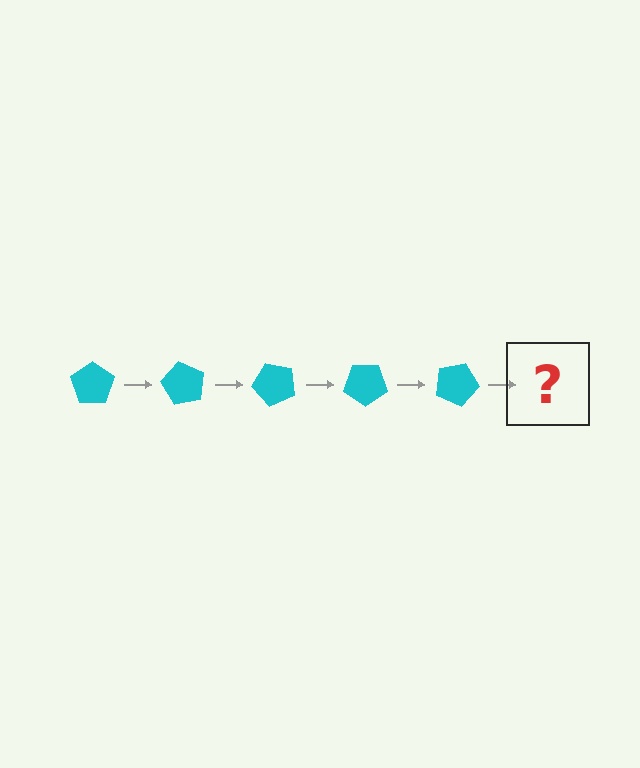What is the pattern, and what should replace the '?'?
The pattern is that the pentagon rotates 60 degrees each step. The '?' should be a cyan pentagon rotated 300 degrees.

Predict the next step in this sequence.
The next step is a cyan pentagon rotated 300 degrees.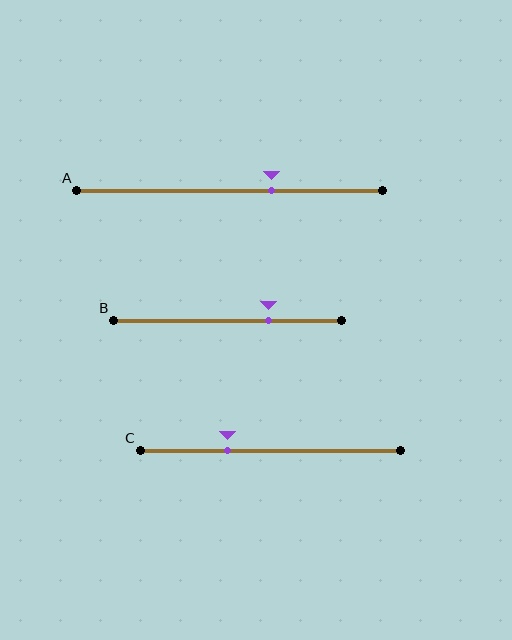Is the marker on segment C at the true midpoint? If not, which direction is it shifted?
No, the marker on segment C is shifted to the left by about 17% of the segment length.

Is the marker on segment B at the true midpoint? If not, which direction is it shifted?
No, the marker on segment B is shifted to the right by about 18% of the segment length.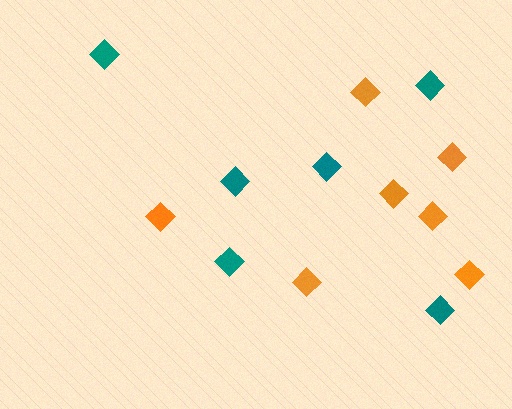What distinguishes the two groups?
There are 2 groups: one group of teal diamonds (6) and one group of orange diamonds (7).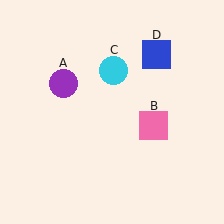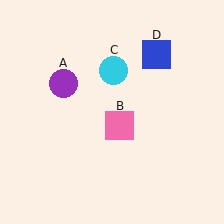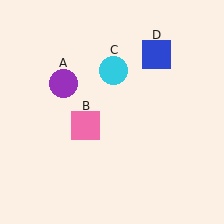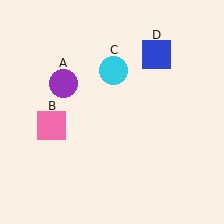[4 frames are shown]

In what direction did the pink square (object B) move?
The pink square (object B) moved left.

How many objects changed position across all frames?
1 object changed position: pink square (object B).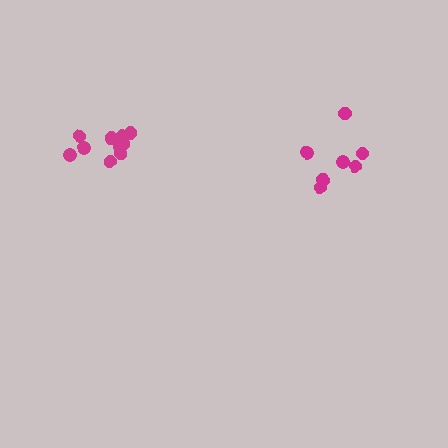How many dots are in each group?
Group 1: 7 dots, Group 2: 10 dots (17 total).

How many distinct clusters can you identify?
There are 2 distinct clusters.